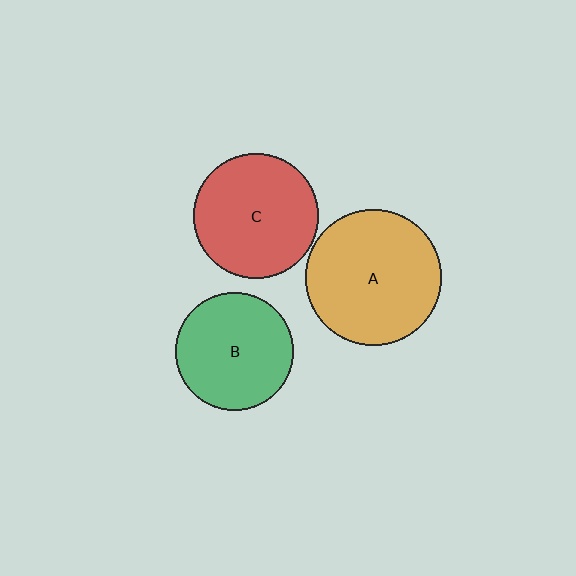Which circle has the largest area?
Circle A (orange).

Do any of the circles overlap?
No, none of the circles overlap.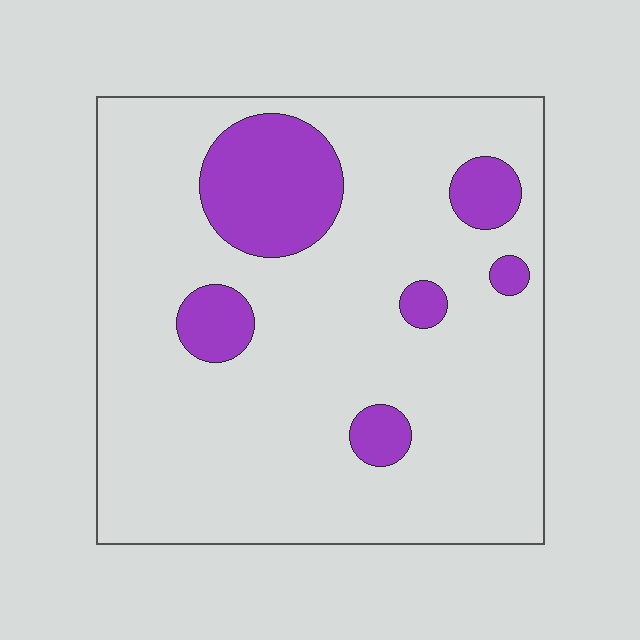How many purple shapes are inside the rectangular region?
6.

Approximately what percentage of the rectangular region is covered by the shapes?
Approximately 15%.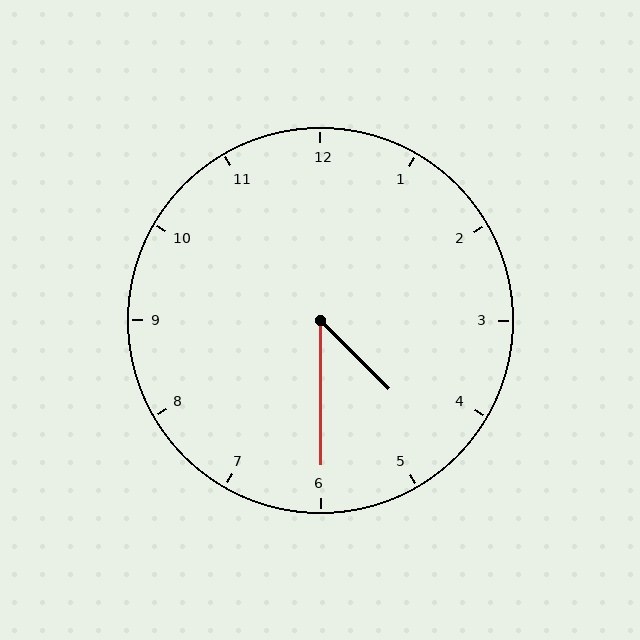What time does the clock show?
4:30.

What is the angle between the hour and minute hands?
Approximately 45 degrees.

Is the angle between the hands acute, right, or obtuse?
It is acute.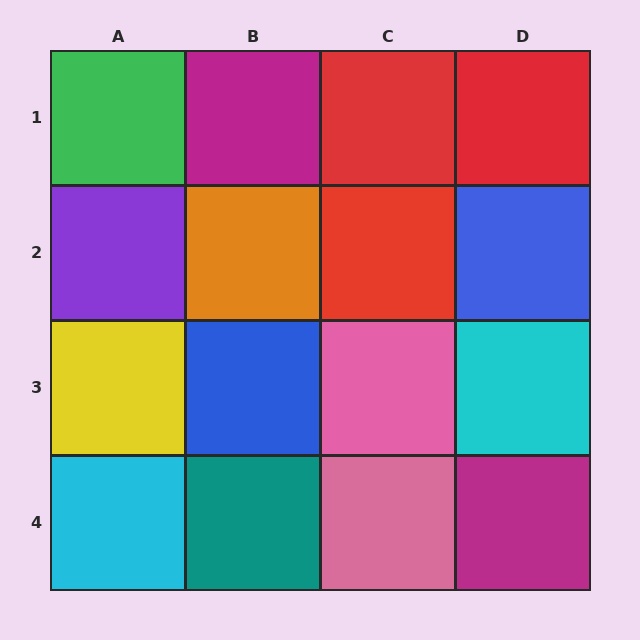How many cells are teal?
1 cell is teal.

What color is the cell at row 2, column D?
Blue.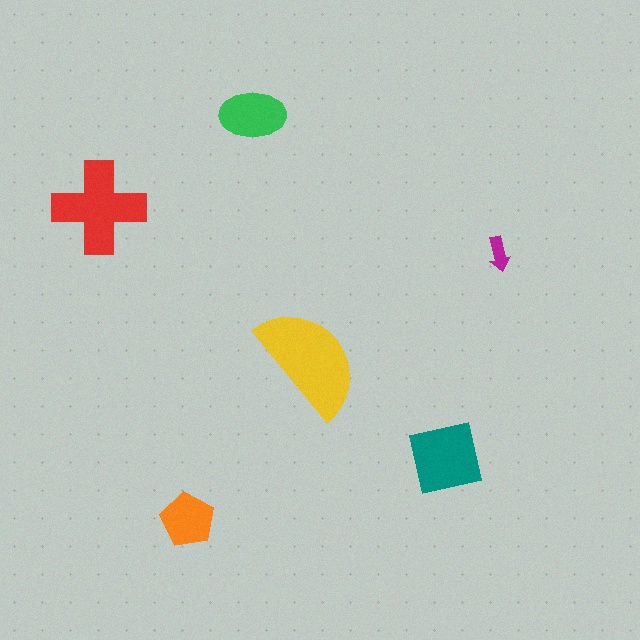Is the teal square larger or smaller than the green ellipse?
Larger.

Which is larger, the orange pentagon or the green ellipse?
The green ellipse.